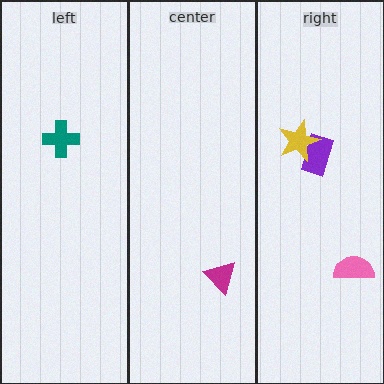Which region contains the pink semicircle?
The right region.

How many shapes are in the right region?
3.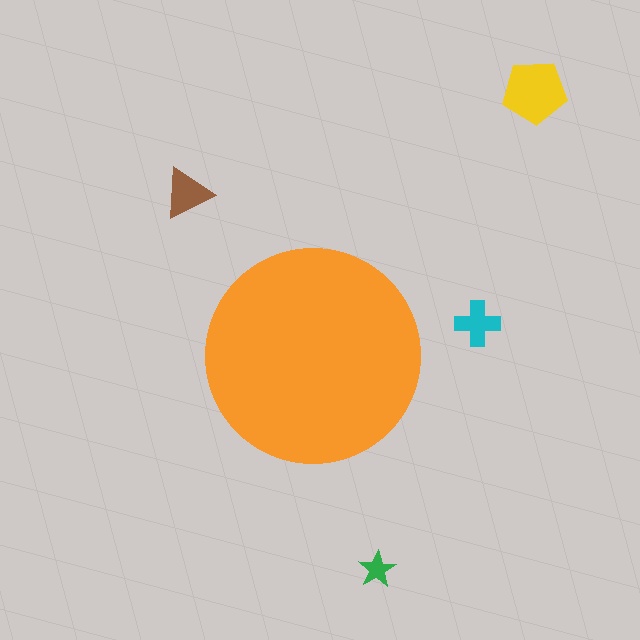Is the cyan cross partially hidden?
No, the cyan cross is fully visible.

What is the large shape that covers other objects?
An orange circle.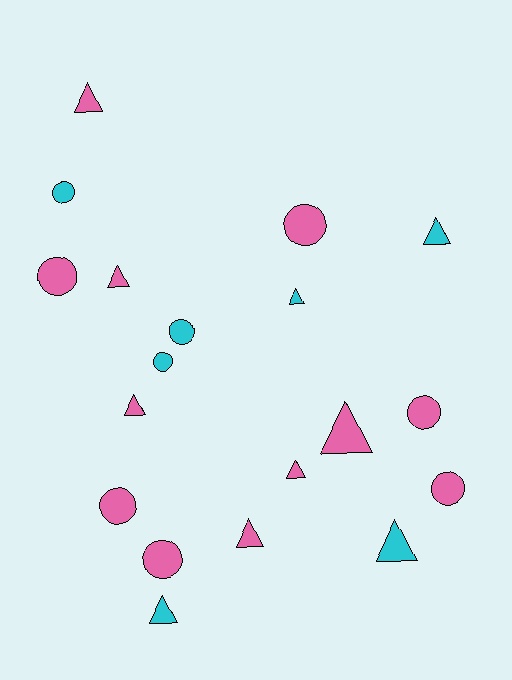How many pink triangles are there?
There are 6 pink triangles.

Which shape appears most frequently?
Triangle, with 10 objects.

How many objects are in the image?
There are 19 objects.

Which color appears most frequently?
Pink, with 12 objects.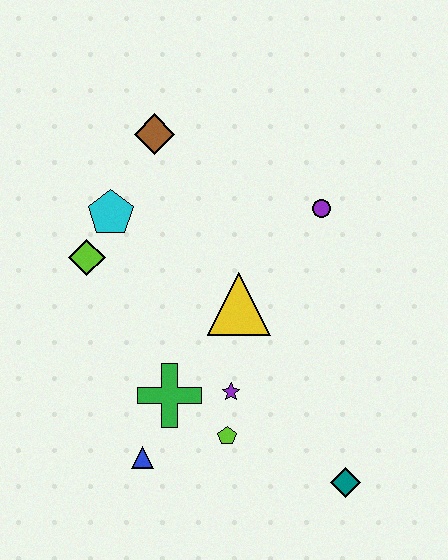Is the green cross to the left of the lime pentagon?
Yes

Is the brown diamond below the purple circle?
No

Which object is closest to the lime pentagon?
The purple star is closest to the lime pentagon.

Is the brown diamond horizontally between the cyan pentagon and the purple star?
Yes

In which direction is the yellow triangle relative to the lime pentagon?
The yellow triangle is above the lime pentagon.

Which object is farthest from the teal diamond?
The brown diamond is farthest from the teal diamond.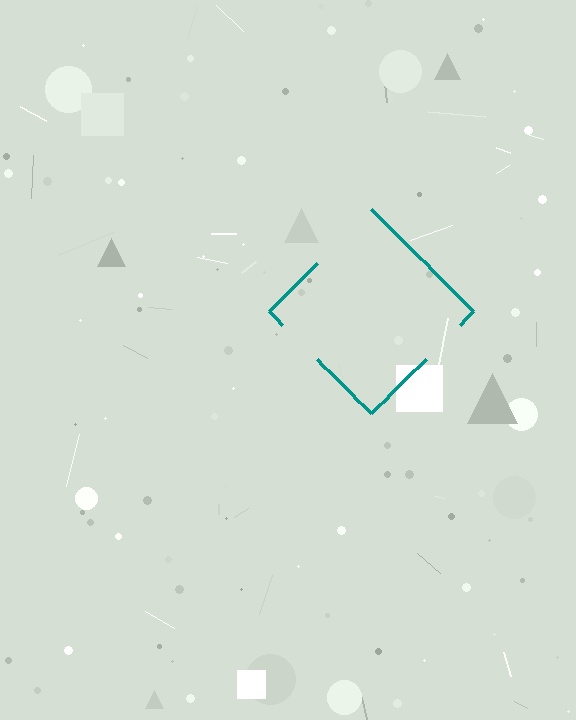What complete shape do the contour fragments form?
The contour fragments form a diamond.